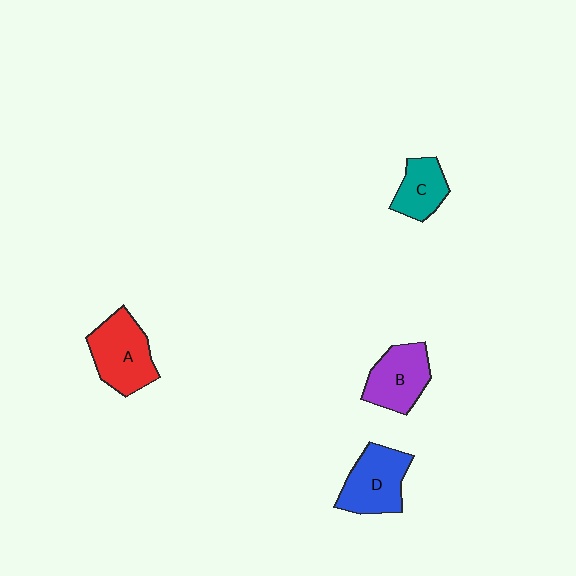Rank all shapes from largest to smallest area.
From largest to smallest: A (red), D (blue), B (purple), C (teal).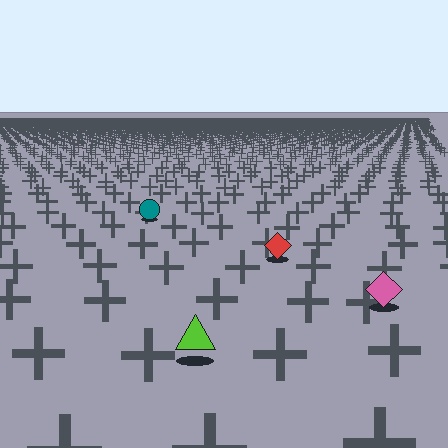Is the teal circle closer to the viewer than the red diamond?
No. The red diamond is closer — you can tell from the texture gradient: the ground texture is coarser near it.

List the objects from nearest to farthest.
From nearest to farthest: the lime triangle, the pink diamond, the red diamond, the teal circle.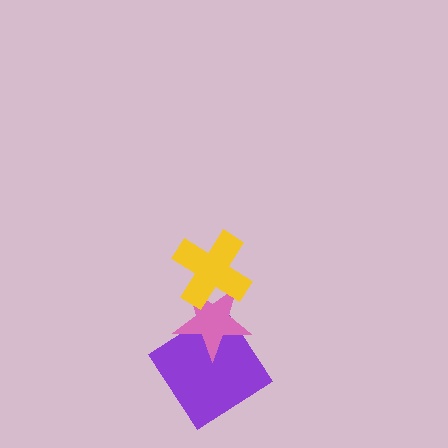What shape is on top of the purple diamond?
The pink star is on top of the purple diamond.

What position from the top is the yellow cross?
The yellow cross is 1st from the top.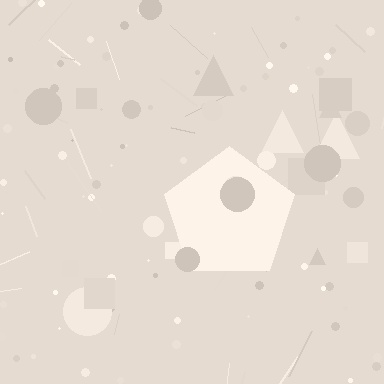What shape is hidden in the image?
A pentagon is hidden in the image.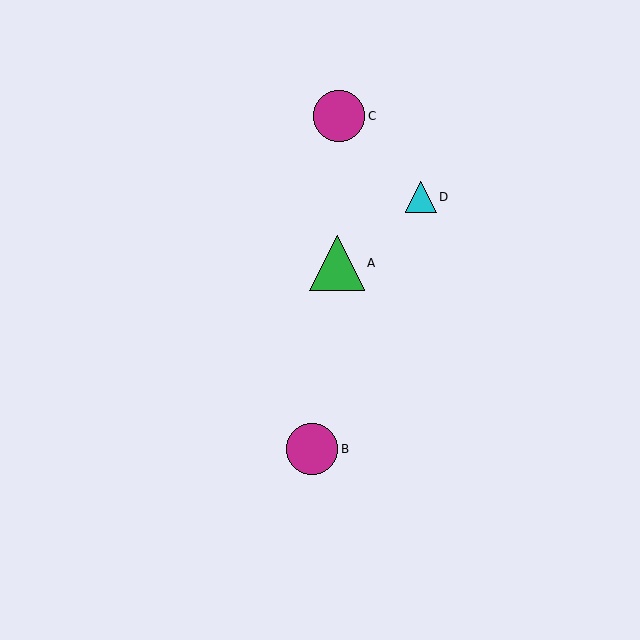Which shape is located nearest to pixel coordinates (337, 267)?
The green triangle (labeled A) at (337, 263) is nearest to that location.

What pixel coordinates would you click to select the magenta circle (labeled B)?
Click at (312, 449) to select the magenta circle B.